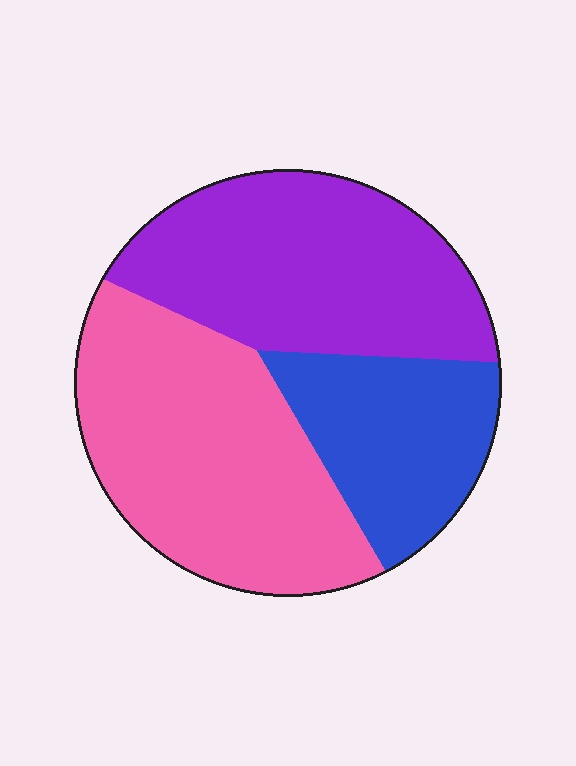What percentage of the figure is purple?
Purple takes up about three eighths (3/8) of the figure.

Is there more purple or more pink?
Pink.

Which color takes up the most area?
Pink, at roughly 40%.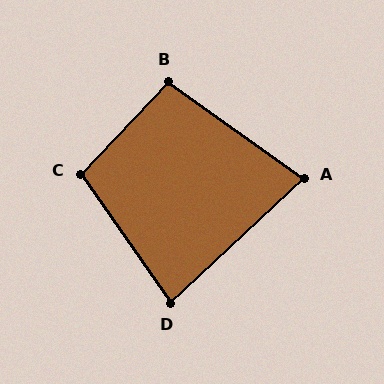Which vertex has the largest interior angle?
C, at approximately 101 degrees.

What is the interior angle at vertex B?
Approximately 98 degrees (obtuse).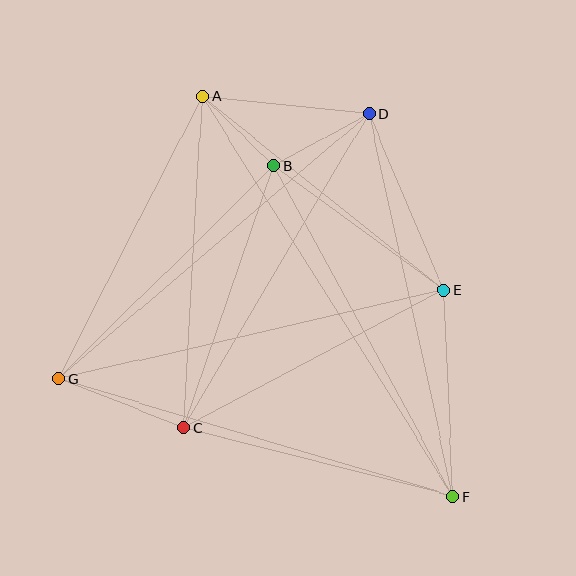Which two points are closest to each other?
Points A and B are closest to each other.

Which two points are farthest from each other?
Points A and F are farthest from each other.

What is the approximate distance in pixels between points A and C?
The distance between A and C is approximately 332 pixels.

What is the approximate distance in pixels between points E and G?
The distance between E and G is approximately 395 pixels.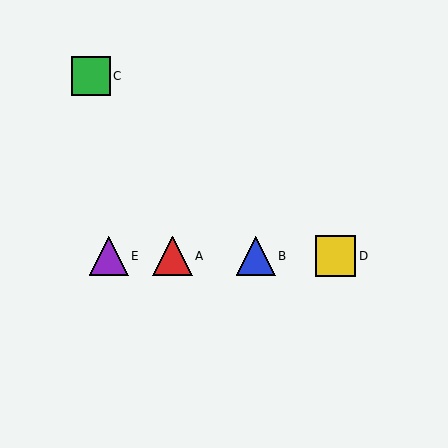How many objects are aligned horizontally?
4 objects (A, B, D, E) are aligned horizontally.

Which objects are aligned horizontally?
Objects A, B, D, E are aligned horizontally.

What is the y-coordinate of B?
Object B is at y≈256.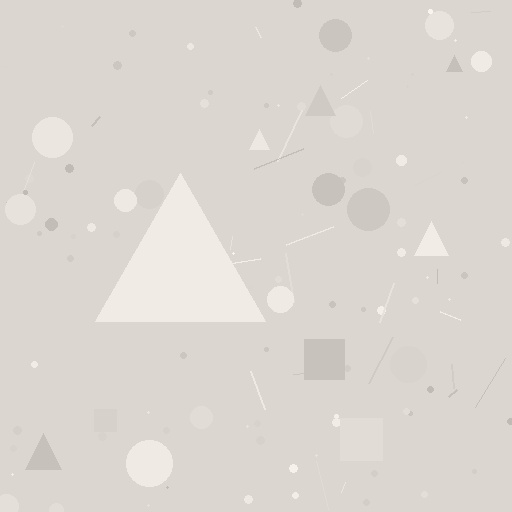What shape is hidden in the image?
A triangle is hidden in the image.